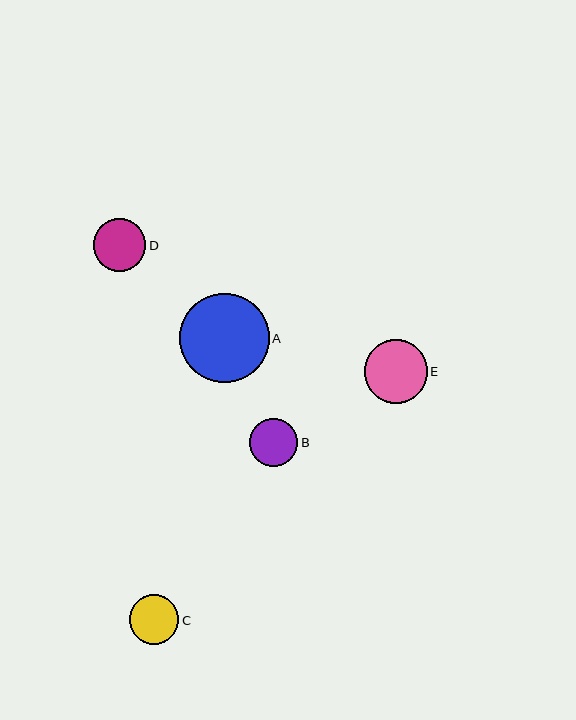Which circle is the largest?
Circle A is the largest with a size of approximately 90 pixels.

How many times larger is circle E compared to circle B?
Circle E is approximately 1.3 times the size of circle B.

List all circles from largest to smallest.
From largest to smallest: A, E, D, C, B.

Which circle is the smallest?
Circle B is the smallest with a size of approximately 48 pixels.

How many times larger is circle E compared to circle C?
Circle E is approximately 1.3 times the size of circle C.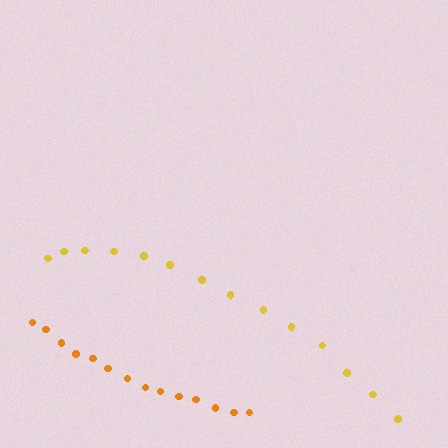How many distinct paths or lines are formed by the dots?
There are 2 distinct paths.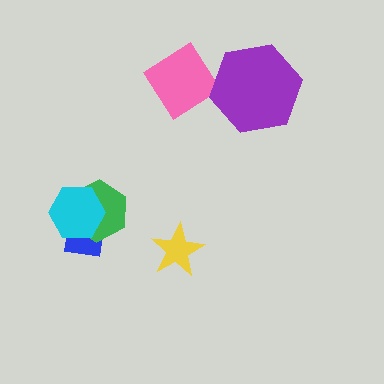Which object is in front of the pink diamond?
The purple hexagon is in front of the pink diamond.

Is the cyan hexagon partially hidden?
No, no other shape covers it.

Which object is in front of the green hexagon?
The cyan hexagon is in front of the green hexagon.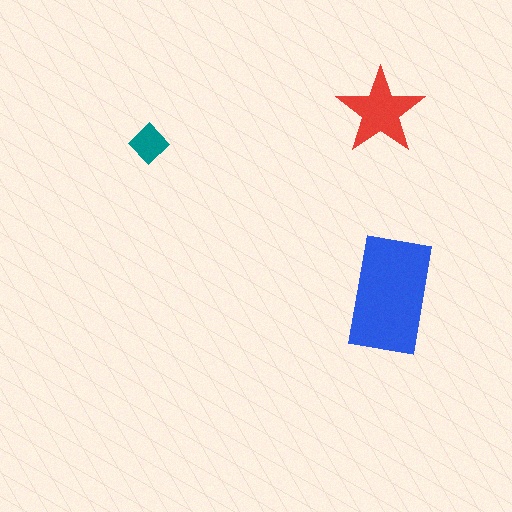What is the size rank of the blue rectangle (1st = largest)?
1st.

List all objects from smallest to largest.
The teal diamond, the red star, the blue rectangle.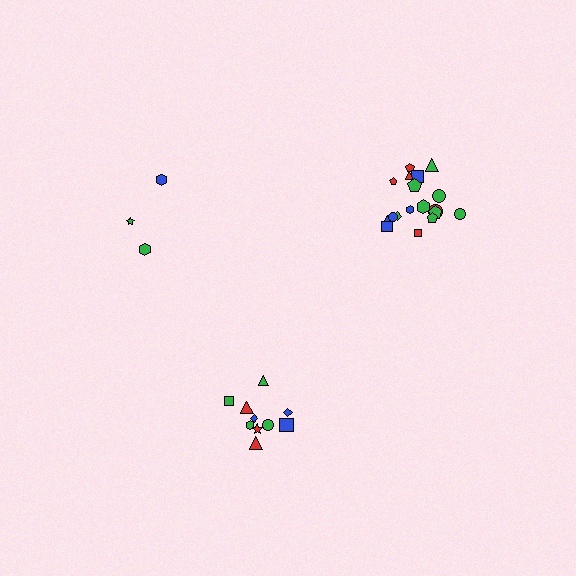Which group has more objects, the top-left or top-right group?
The top-right group.